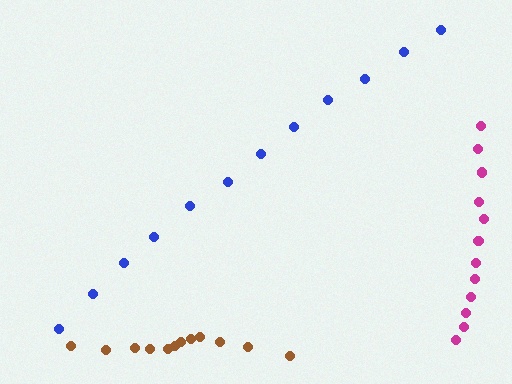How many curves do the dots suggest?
There are 3 distinct paths.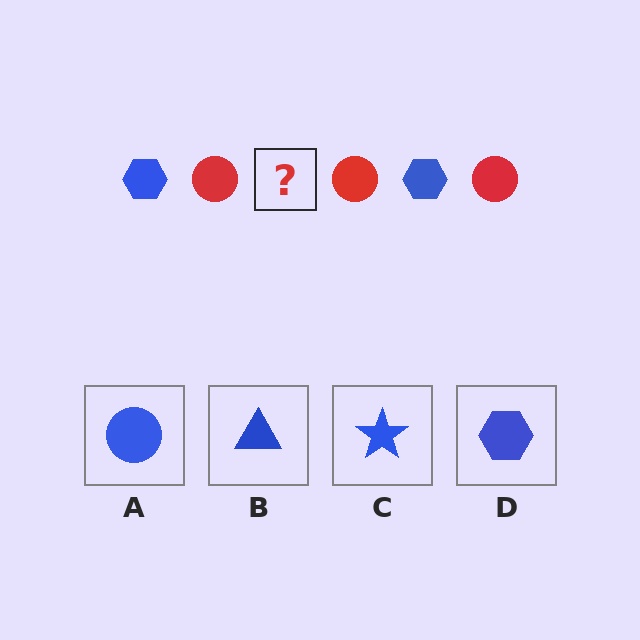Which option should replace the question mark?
Option D.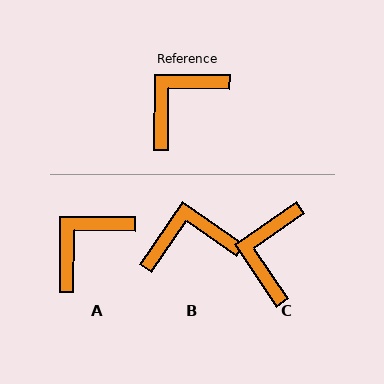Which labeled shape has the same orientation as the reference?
A.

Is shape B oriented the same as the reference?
No, it is off by about 34 degrees.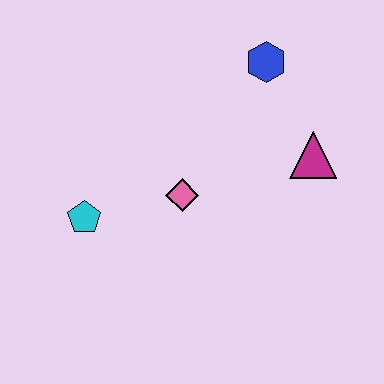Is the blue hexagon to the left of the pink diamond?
No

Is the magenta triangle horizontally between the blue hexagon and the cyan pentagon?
No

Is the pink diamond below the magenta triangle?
Yes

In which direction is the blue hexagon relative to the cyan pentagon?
The blue hexagon is to the right of the cyan pentagon.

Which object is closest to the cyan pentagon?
The pink diamond is closest to the cyan pentagon.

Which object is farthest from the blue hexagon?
The cyan pentagon is farthest from the blue hexagon.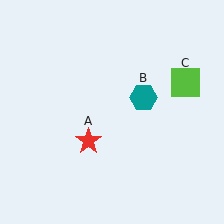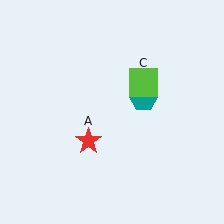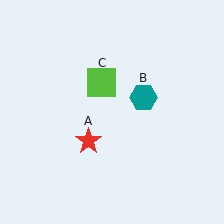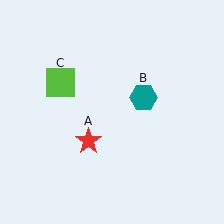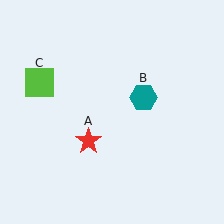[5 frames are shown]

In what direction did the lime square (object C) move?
The lime square (object C) moved left.